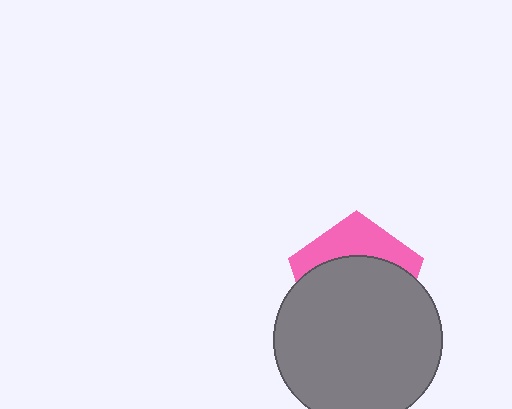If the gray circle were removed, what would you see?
You would see the complete pink pentagon.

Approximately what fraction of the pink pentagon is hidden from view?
Roughly 67% of the pink pentagon is hidden behind the gray circle.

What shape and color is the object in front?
The object in front is a gray circle.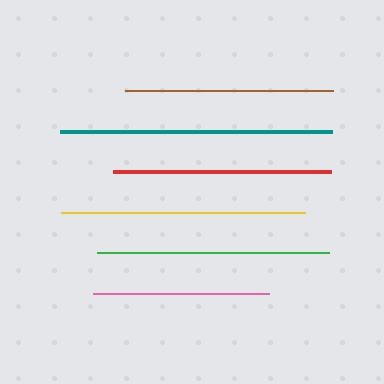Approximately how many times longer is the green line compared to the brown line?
The green line is approximately 1.1 times the length of the brown line.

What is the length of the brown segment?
The brown segment is approximately 208 pixels long.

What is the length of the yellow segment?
The yellow segment is approximately 244 pixels long.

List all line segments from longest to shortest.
From longest to shortest: teal, yellow, green, red, brown, pink.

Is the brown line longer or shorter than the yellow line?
The yellow line is longer than the brown line.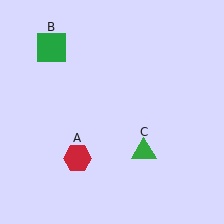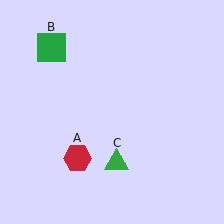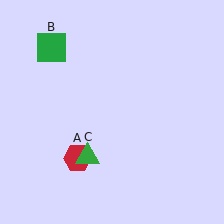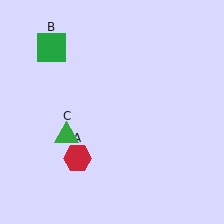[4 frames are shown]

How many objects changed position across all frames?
1 object changed position: green triangle (object C).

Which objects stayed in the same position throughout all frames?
Red hexagon (object A) and green square (object B) remained stationary.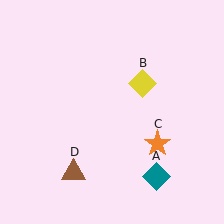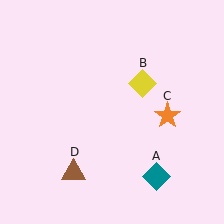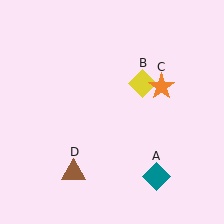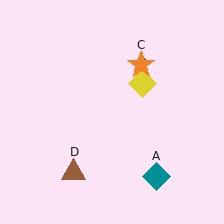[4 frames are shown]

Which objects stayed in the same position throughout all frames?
Teal diamond (object A) and yellow diamond (object B) and brown triangle (object D) remained stationary.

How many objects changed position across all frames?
1 object changed position: orange star (object C).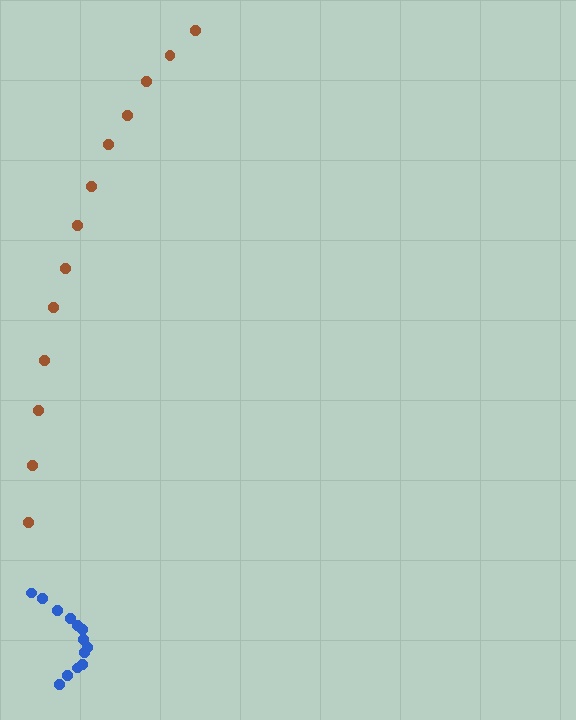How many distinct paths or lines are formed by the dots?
There are 2 distinct paths.